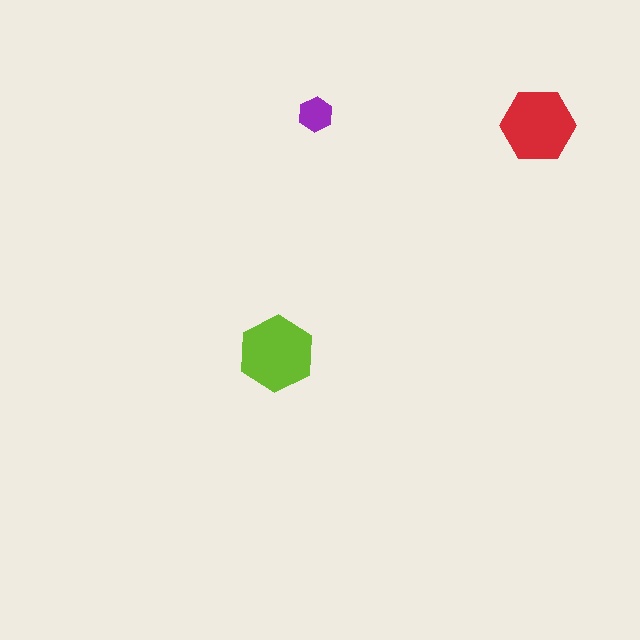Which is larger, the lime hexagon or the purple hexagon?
The lime one.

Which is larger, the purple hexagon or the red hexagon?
The red one.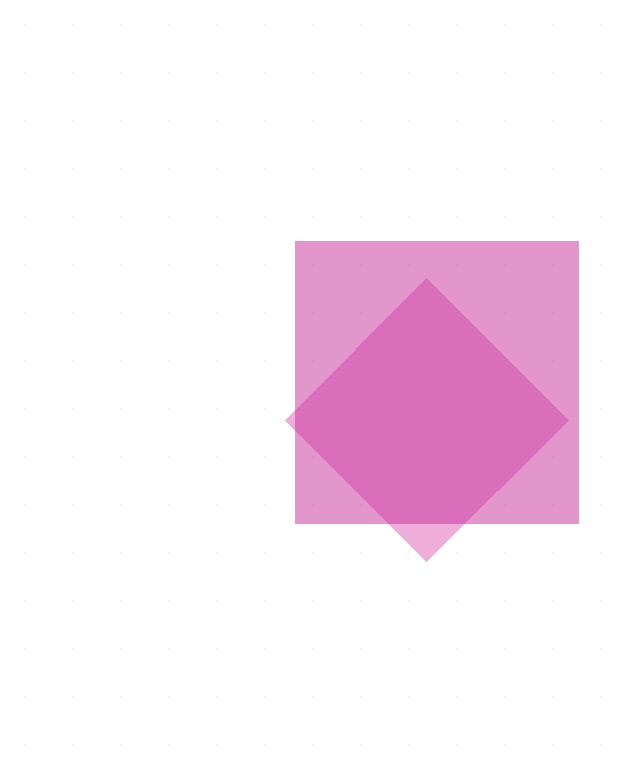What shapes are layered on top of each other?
The layered shapes are: a pink diamond, a magenta square.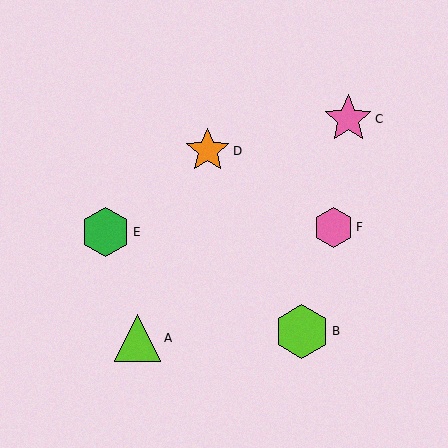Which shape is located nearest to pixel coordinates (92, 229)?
The green hexagon (labeled E) at (105, 232) is nearest to that location.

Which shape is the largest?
The lime hexagon (labeled B) is the largest.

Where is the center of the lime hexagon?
The center of the lime hexagon is at (302, 331).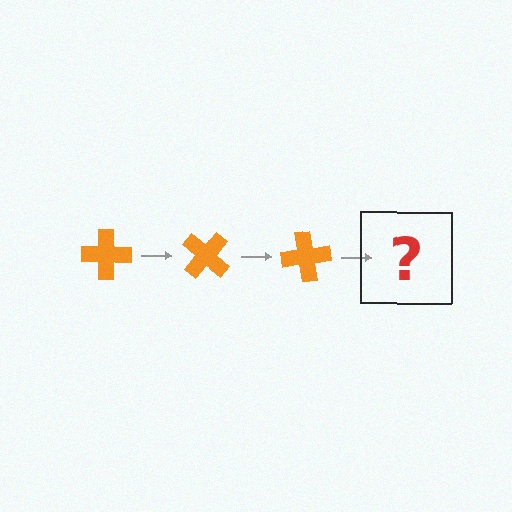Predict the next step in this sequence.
The next step is an orange cross rotated 120 degrees.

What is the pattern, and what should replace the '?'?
The pattern is that the cross rotates 40 degrees each step. The '?' should be an orange cross rotated 120 degrees.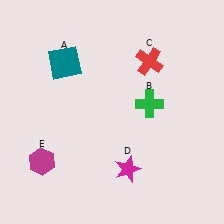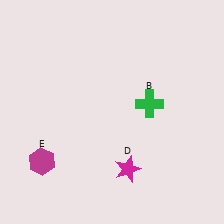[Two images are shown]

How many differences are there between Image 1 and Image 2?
There are 2 differences between the two images.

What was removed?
The teal square (A), the red cross (C) were removed in Image 2.